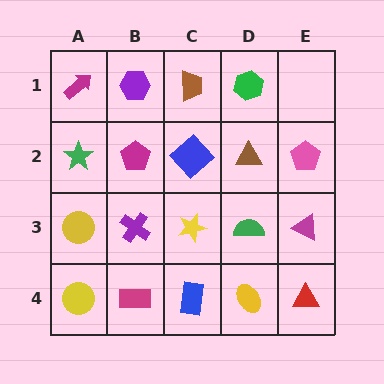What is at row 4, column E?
A red triangle.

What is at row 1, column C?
A brown trapezoid.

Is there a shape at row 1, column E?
No, that cell is empty.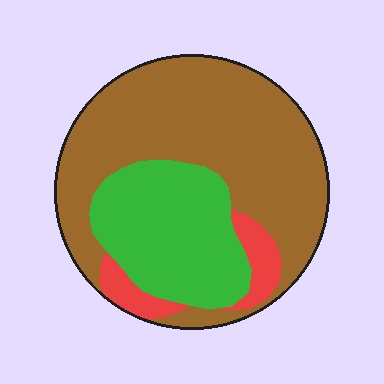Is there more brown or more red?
Brown.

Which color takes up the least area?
Red, at roughly 10%.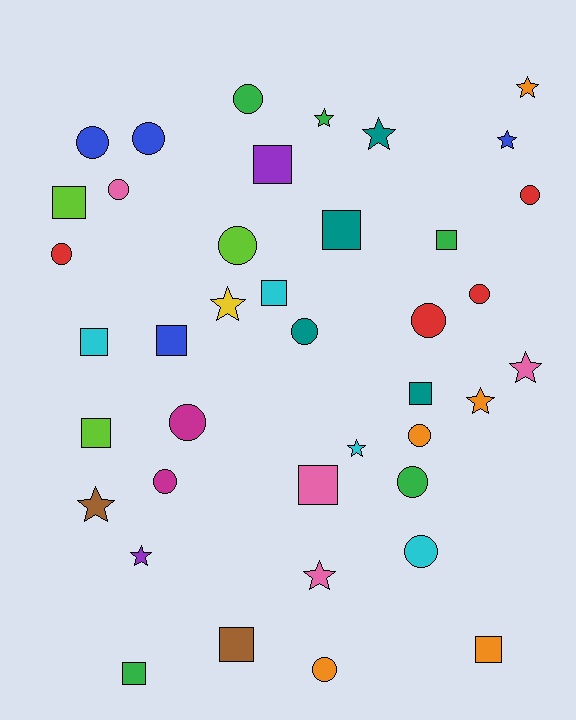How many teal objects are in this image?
There are 4 teal objects.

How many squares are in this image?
There are 13 squares.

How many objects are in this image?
There are 40 objects.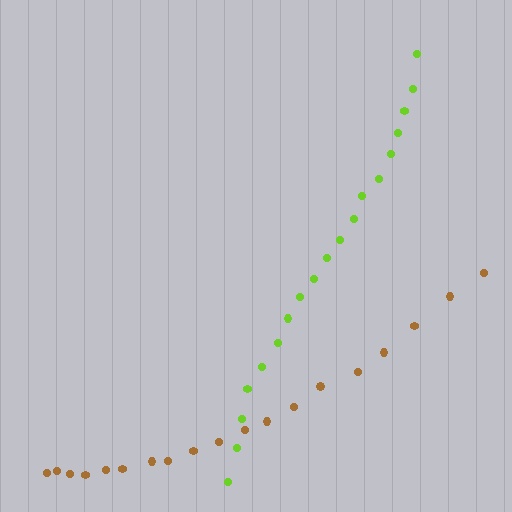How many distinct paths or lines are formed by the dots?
There are 2 distinct paths.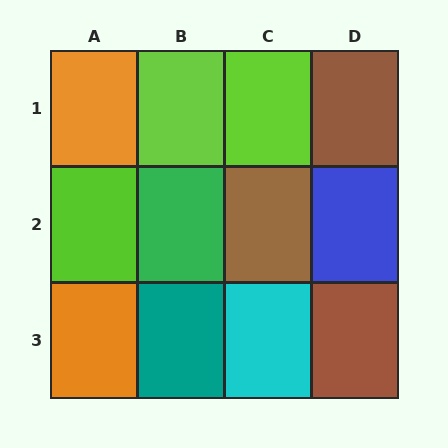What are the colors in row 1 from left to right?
Orange, lime, lime, brown.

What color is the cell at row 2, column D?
Blue.